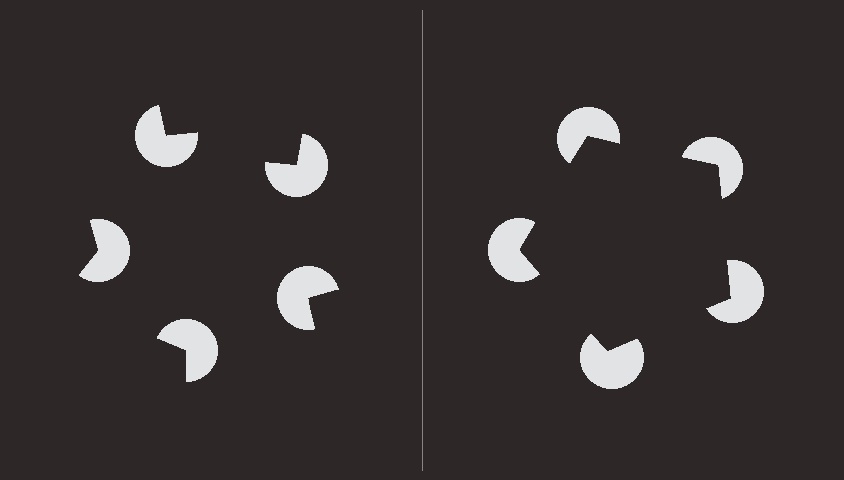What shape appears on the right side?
An illusory pentagon.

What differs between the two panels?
The pac-man discs are positioned identically on both sides; only the wedge orientations differ. On the right they align to a pentagon; on the left they are misaligned.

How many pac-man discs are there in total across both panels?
10 — 5 on each side.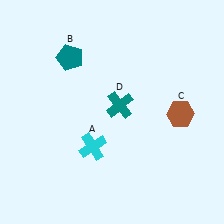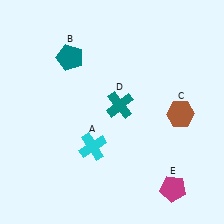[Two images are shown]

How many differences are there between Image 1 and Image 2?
There is 1 difference between the two images.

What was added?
A magenta pentagon (E) was added in Image 2.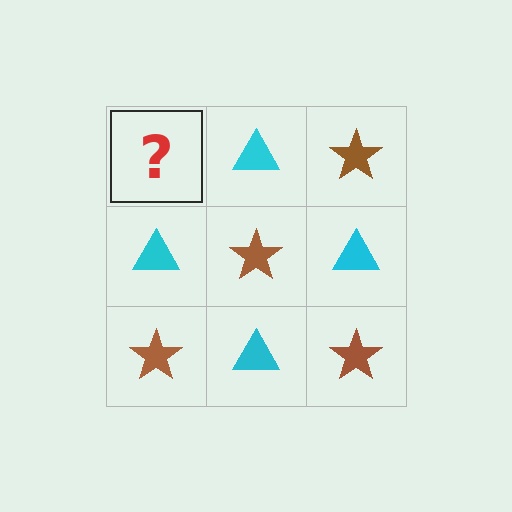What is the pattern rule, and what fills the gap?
The rule is that it alternates brown star and cyan triangle in a checkerboard pattern. The gap should be filled with a brown star.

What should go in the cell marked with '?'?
The missing cell should contain a brown star.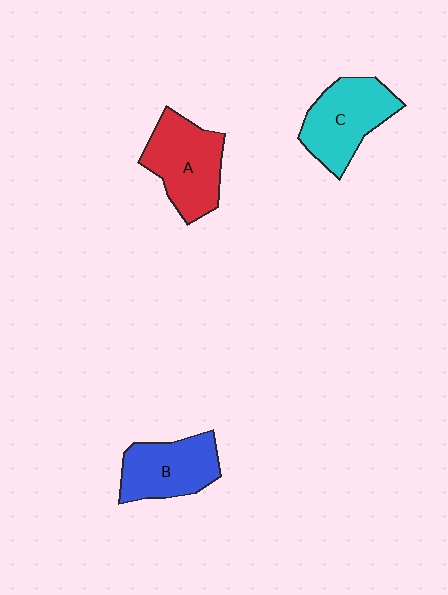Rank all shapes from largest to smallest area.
From largest to smallest: A (red), C (cyan), B (blue).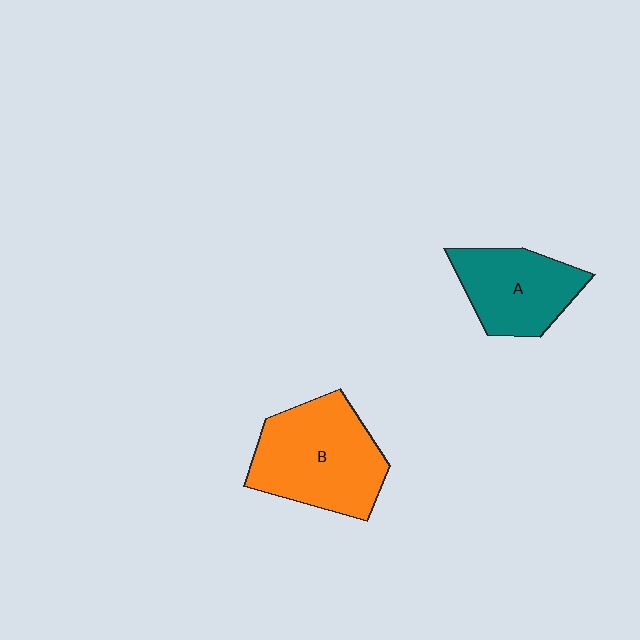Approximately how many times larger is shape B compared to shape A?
Approximately 1.4 times.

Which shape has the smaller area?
Shape A (teal).